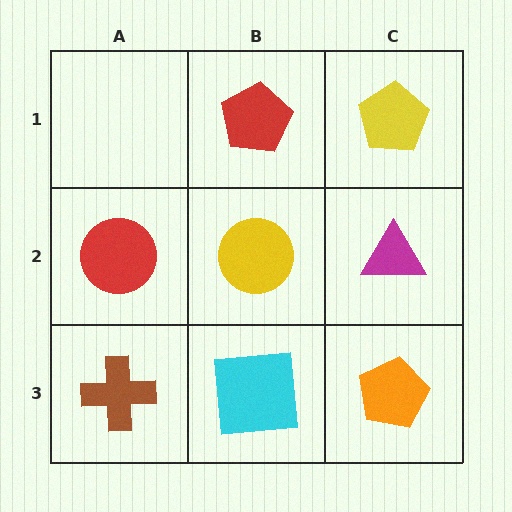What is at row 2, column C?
A magenta triangle.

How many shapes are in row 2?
3 shapes.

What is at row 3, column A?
A brown cross.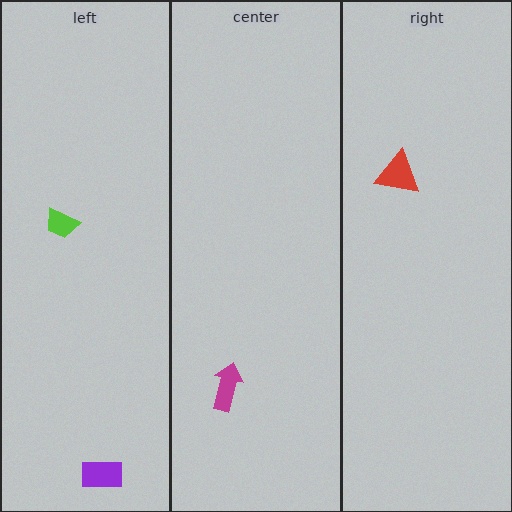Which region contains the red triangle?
The right region.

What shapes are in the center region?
The magenta arrow.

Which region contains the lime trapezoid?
The left region.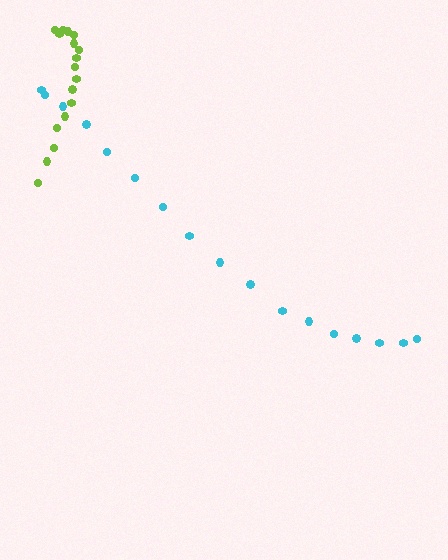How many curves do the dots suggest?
There are 2 distinct paths.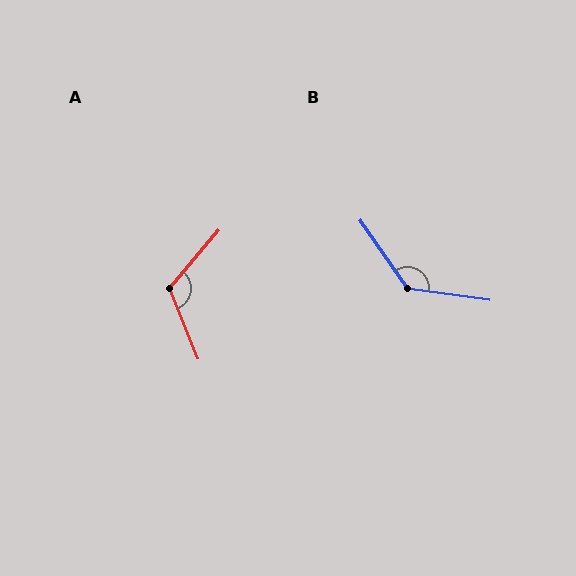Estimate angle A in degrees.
Approximately 118 degrees.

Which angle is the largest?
B, at approximately 132 degrees.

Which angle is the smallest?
A, at approximately 118 degrees.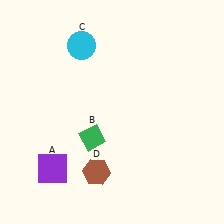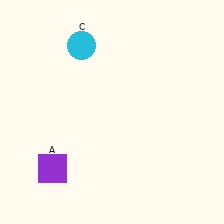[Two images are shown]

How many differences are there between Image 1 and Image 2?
There are 2 differences between the two images.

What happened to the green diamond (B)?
The green diamond (B) was removed in Image 2. It was in the bottom-left area of Image 1.